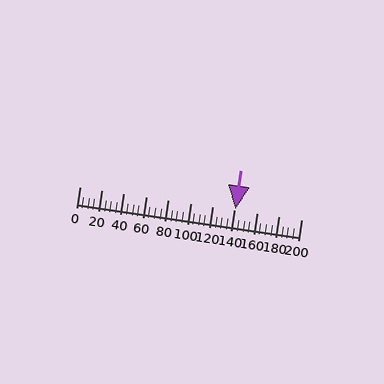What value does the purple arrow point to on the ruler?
The purple arrow points to approximately 141.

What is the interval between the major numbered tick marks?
The major tick marks are spaced 20 units apart.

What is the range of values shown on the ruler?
The ruler shows values from 0 to 200.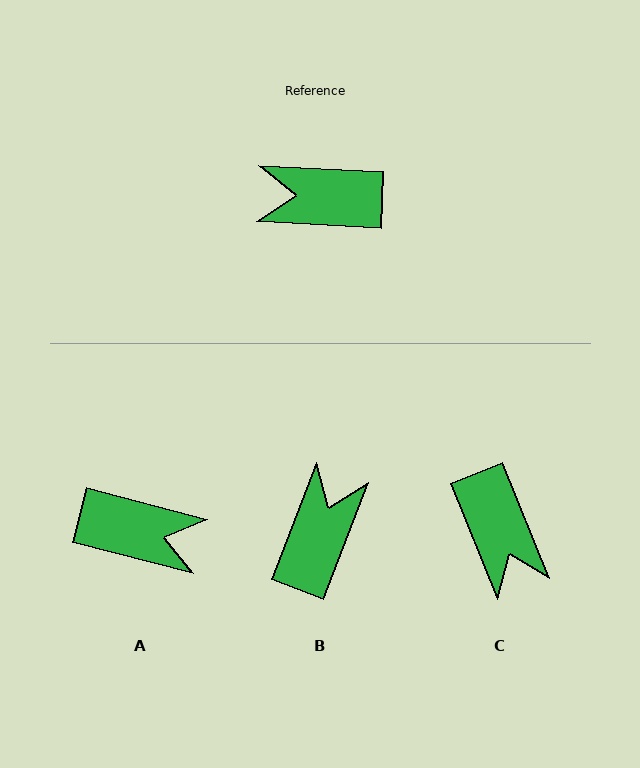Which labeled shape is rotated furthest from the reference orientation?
A, about 168 degrees away.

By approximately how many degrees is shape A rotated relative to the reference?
Approximately 168 degrees counter-clockwise.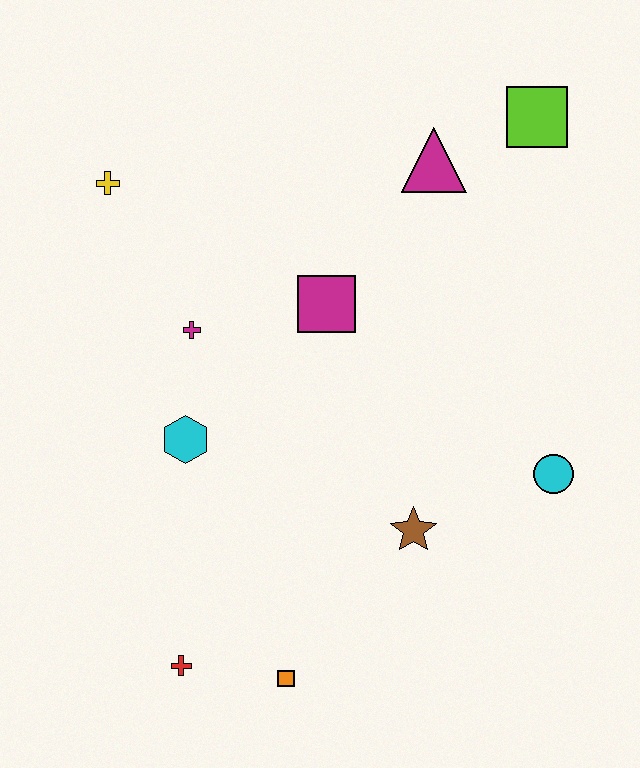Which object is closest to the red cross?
The orange square is closest to the red cross.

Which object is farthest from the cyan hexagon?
The lime square is farthest from the cyan hexagon.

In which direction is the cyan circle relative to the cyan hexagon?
The cyan circle is to the right of the cyan hexagon.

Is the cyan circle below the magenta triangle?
Yes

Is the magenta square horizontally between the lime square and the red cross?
Yes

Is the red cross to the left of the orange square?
Yes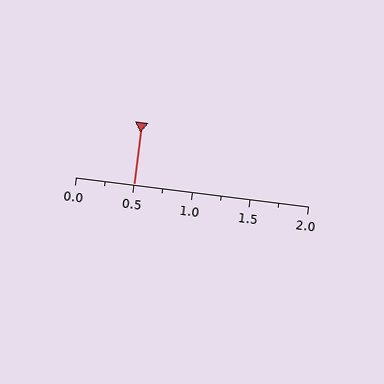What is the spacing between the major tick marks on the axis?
The major ticks are spaced 0.5 apart.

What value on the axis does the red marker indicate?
The marker indicates approximately 0.5.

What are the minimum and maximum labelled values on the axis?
The axis runs from 0.0 to 2.0.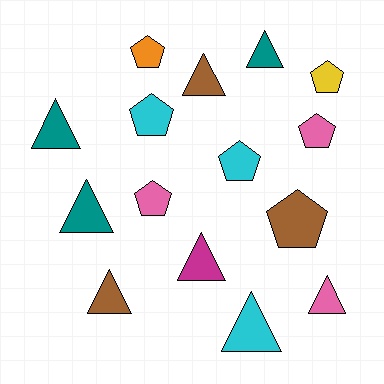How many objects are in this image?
There are 15 objects.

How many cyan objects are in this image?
There are 3 cyan objects.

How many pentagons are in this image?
There are 7 pentagons.